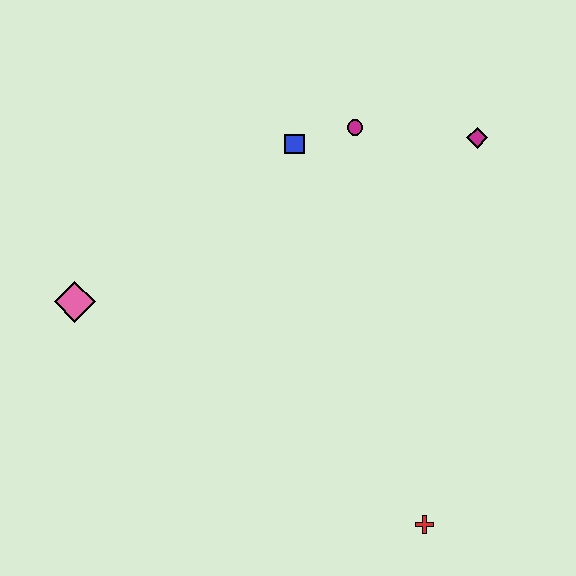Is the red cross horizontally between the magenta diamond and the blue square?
Yes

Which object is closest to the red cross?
The magenta diamond is closest to the red cross.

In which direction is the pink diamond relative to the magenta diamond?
The pink diamond is to the left of the magenta diamond.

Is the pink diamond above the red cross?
Yes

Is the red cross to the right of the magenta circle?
Yes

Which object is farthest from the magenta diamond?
The pink diamond is farthest from the magenta diamond.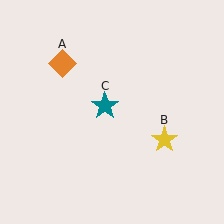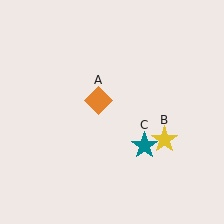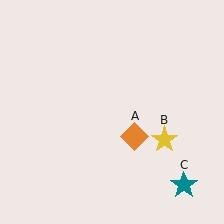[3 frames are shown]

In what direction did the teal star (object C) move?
The teal star (object C) moved down and to the right.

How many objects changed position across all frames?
2 objects changed position: orange diamond (object A), teal star (object C).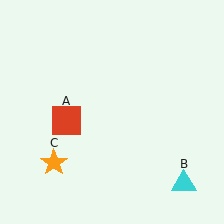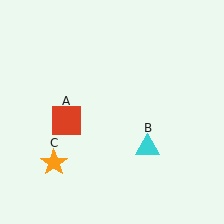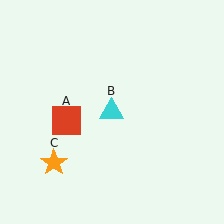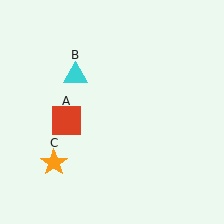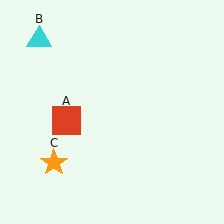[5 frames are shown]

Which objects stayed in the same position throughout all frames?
Red square (object A) and orange star (object C) remained stationary.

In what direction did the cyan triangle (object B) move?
The cyan triangle (object B) moved up and to the left.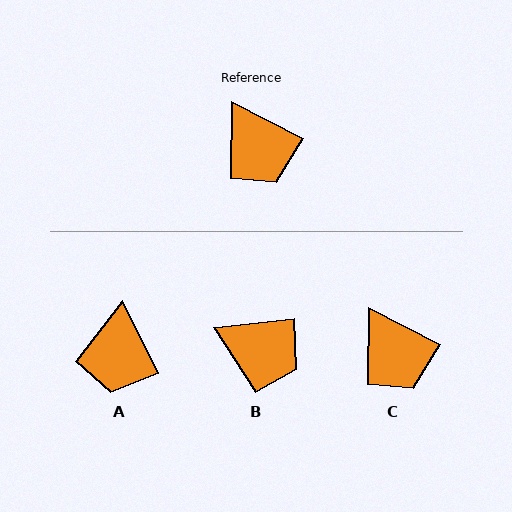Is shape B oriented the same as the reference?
No, it is off by about 34 degrees.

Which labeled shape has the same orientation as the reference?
C.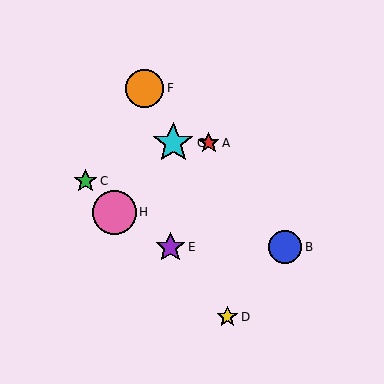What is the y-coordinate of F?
Object F is at y≈88.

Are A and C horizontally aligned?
No, A is at y≈143 and C is at y≈181.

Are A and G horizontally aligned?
Yes, both are at y≈143.